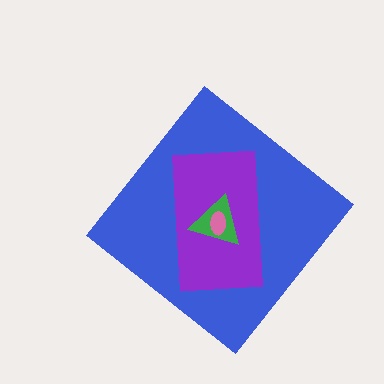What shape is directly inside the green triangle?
The pink ellipse.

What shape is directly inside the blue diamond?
The purple rectangle.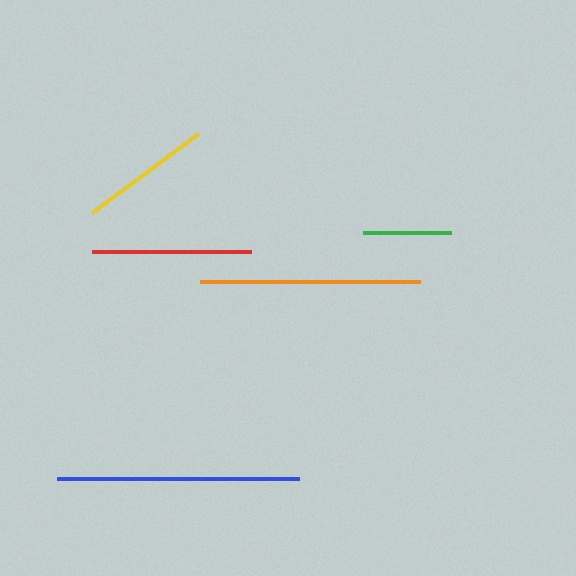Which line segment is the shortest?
The green line is the shortest at approximately 88 pixels.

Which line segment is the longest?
The blue line is the longest at approximately 241 pixels.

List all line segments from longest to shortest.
From longest to shortest: blue, orange, red, yellow, green.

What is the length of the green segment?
The green segment is approximately 88 pixels long.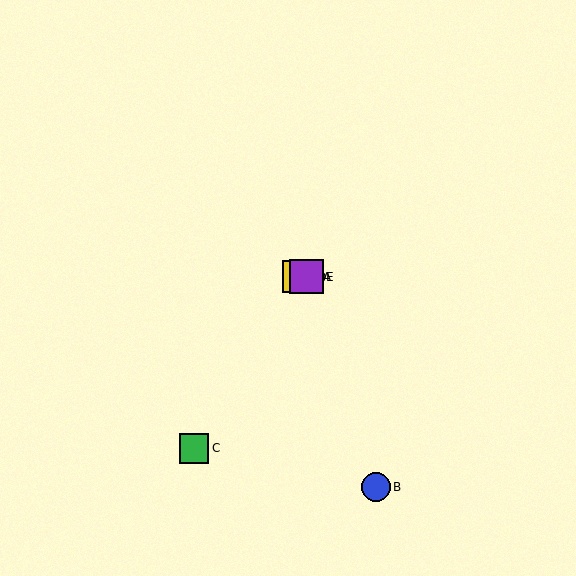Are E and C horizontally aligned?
No, E is at y≈277 and C is at y≈448.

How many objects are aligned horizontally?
3 objects (A, D, E) are aligned horizontally.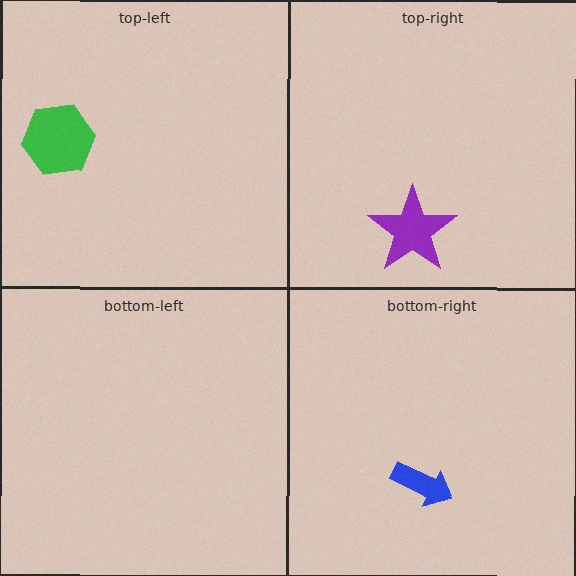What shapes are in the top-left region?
The green hexagon.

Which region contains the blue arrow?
The bottom-right region.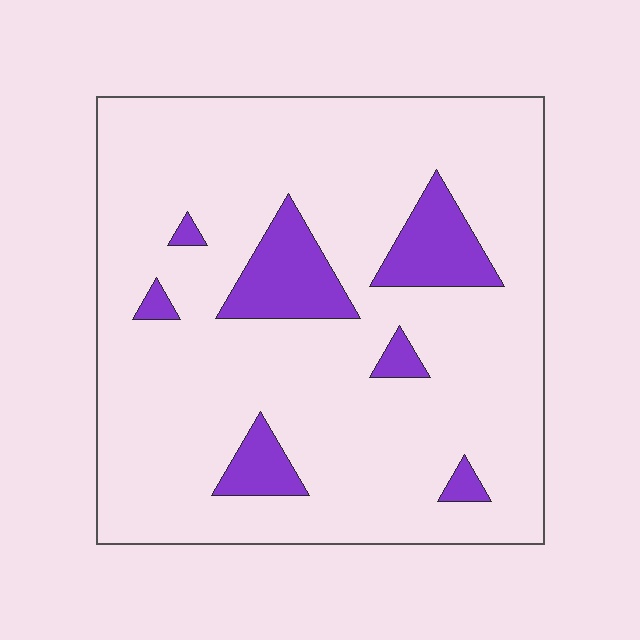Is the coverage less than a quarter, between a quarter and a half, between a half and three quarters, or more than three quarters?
Less than a quarter.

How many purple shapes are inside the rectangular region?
7.